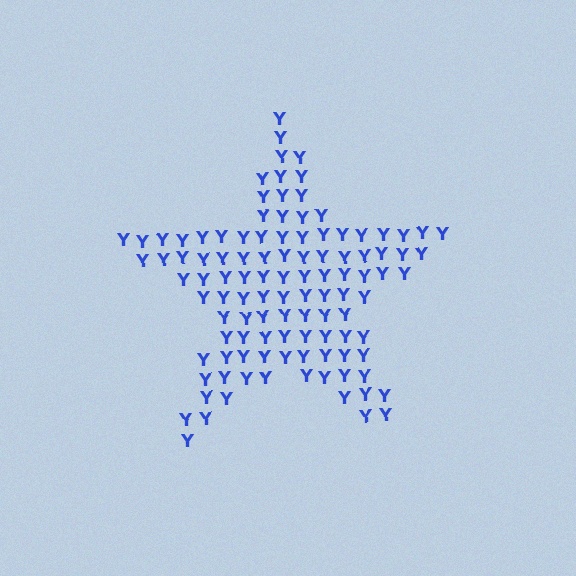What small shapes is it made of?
It is made of small letter Y's.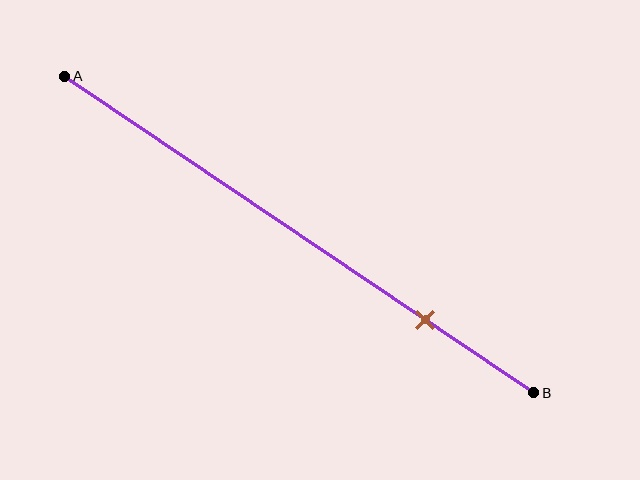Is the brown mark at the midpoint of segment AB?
No, the mark is at about 75% from A, not at the 50% midpoint.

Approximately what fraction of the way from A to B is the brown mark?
The brown mark is approximately 75% of the way from A to B.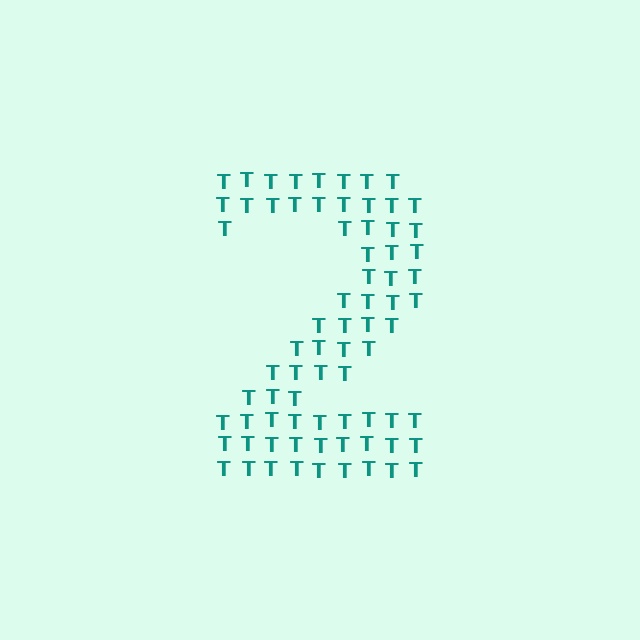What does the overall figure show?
The overall figure shows the digit 2.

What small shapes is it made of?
It is made of small letter T's.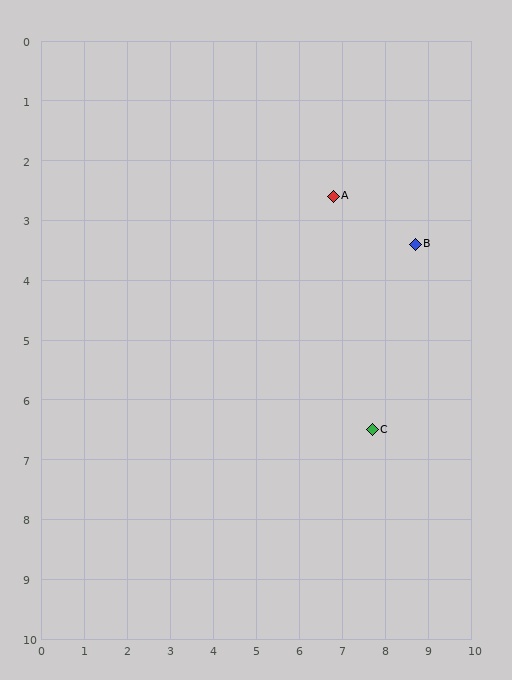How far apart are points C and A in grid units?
Points C and A are about 4.0 grid units apart.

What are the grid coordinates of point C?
Point C is at approximately (7.7, 6.5).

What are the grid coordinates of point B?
Point B is at approximately (8.7, 3.4).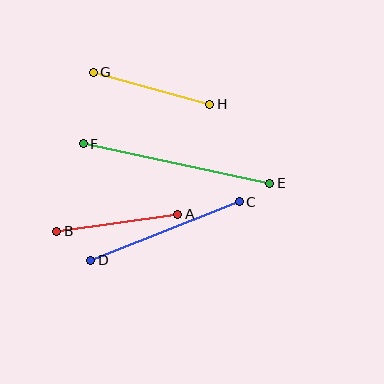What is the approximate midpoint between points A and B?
The midpoint is at approximately (117, 223) pixels.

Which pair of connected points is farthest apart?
Points E and F are farthest apart.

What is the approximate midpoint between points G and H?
The midpoint is at approximately (152, 88) pixels.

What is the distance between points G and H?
The distance is approximately 121 pixels.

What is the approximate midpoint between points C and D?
The midpoint is at approximately (165, 231) pixels.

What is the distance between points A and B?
The distance is approximately 122 pixels.